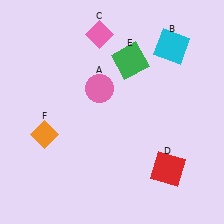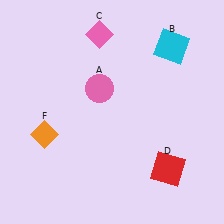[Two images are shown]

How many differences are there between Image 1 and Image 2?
There is 1 difference between the two images.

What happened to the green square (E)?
The green square (E) was removed in Image 2. It was in the top-right area of Image 1.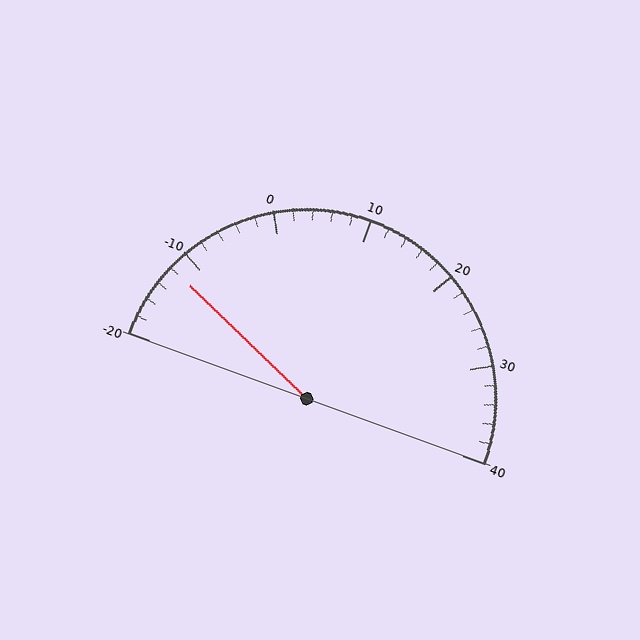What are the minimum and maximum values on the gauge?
The gauge ranges from -20 to 40.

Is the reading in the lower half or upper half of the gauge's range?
The reading is in the lower half of the range (-20 to 40).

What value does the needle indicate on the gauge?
The needle indicates approximately -12.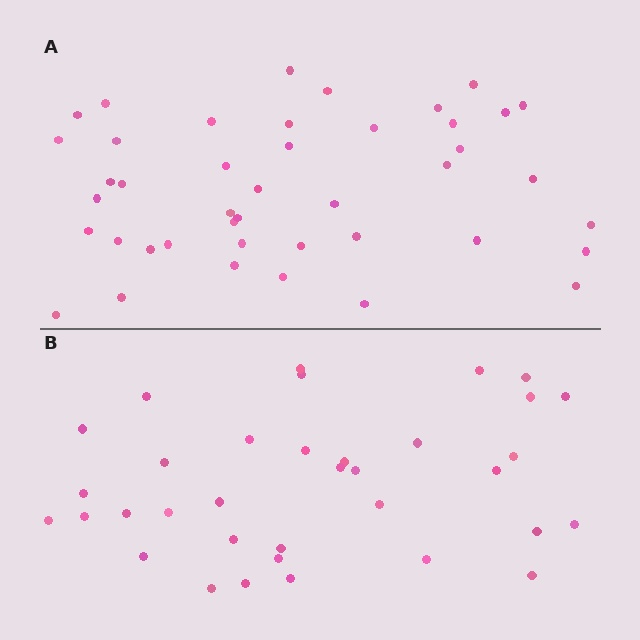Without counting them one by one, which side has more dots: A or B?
Region A (the top region) has more dots.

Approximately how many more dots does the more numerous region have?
Region A has roughly 8 or so more dots than region B.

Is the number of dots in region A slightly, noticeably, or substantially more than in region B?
Region A has only slightly more — the two regions are fairly close. The ratio is roughly 1.2 to 1.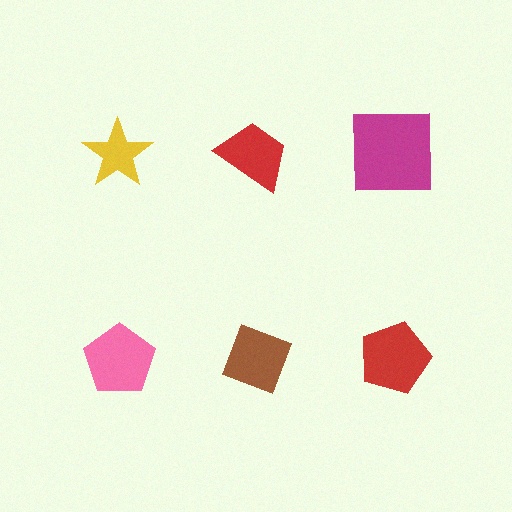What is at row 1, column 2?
A red trapezoid.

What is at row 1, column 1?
A yellow star.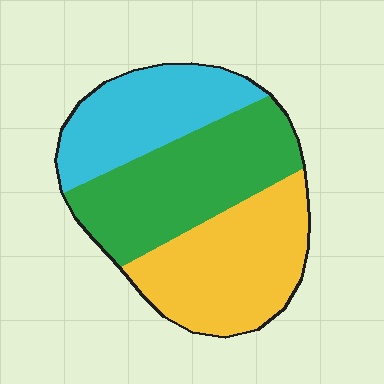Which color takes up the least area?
Cyan, at roughly 25%.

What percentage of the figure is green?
Green covers roughly 40% of the figure.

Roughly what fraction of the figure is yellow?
Yellow covers roughly 35% of the figure.